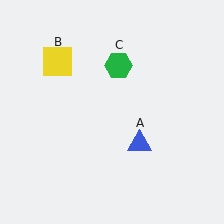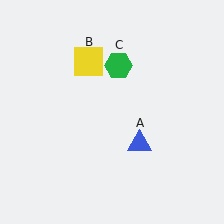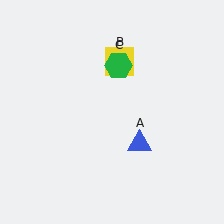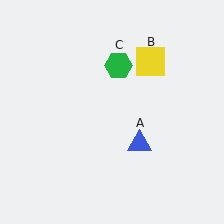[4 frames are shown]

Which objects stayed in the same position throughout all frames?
Blue triangle (object A) and green hexagon (object C) remained stationary.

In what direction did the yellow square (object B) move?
The yellow square (object B) moved right.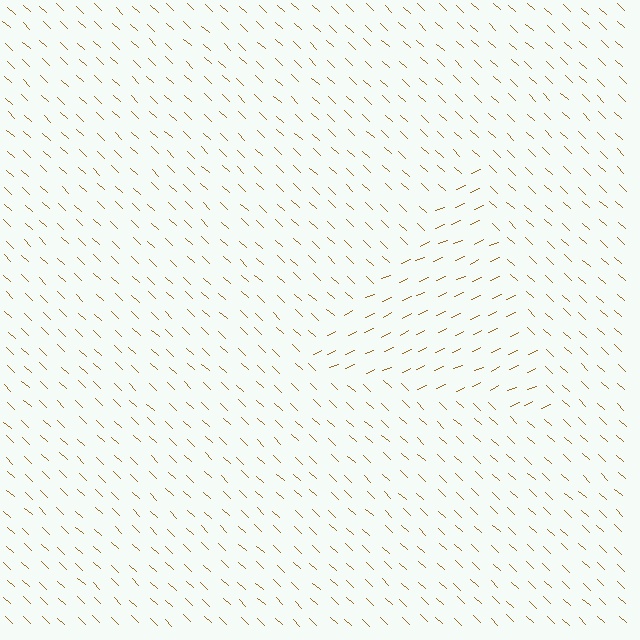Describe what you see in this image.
The image is filled with small brown line segments. A triangle region in the image has lines oriented differently from the surrounding lines, creating a visible texture boundary.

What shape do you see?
I see a triangle.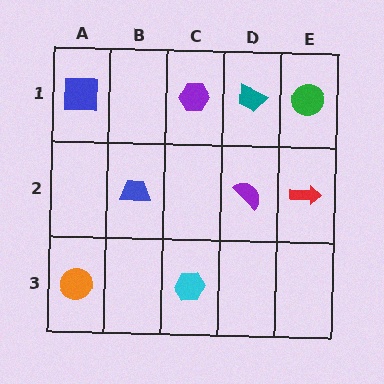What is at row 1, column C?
A purple hexagon.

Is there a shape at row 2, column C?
No, that cell is empty.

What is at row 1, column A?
A blue square.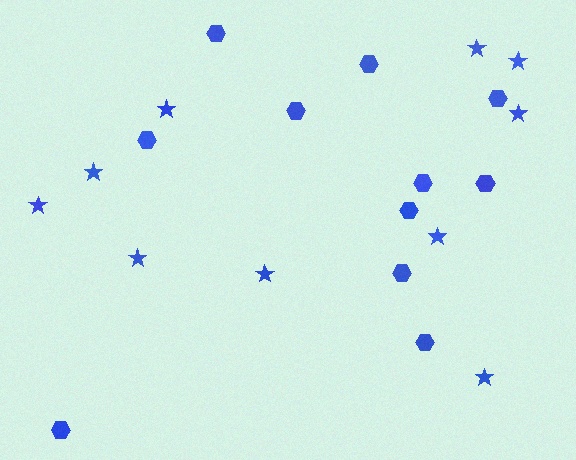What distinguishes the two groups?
There are 2 groups: one group of stars (10) and one group of hexagons (11).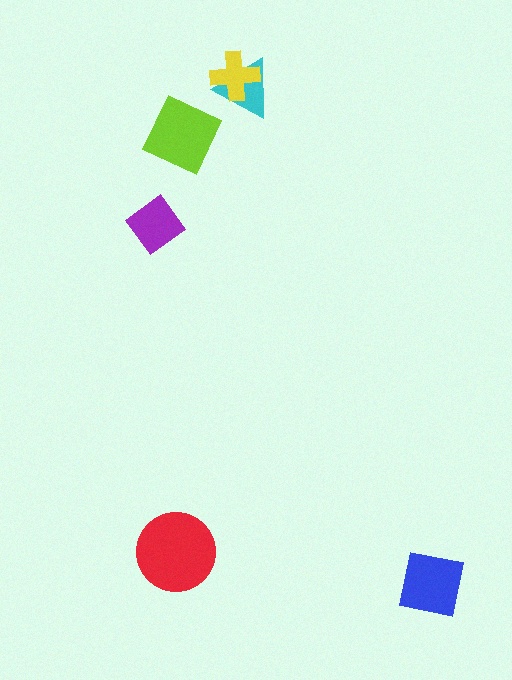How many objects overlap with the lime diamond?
0 objects overlap with the lime diamond.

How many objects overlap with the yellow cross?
1 object overlaps with the yellow cross.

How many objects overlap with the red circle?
0 objects overlap with the red circle.